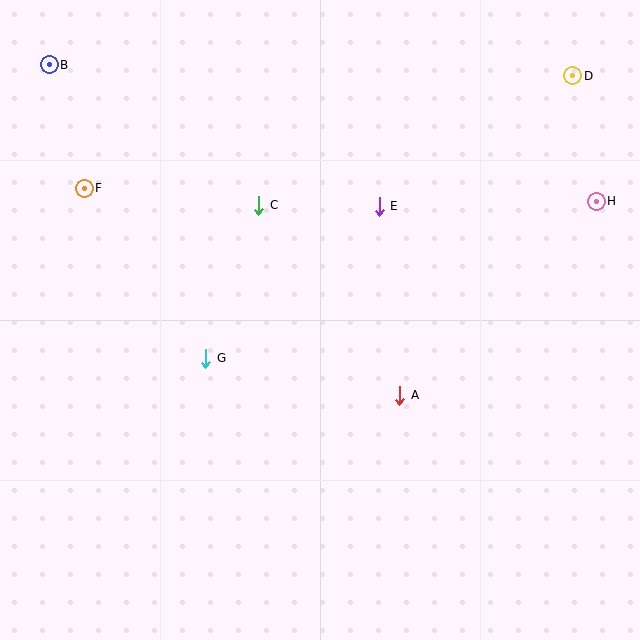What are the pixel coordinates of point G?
Point G is at (206, 358).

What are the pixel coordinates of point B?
Point B is at (49, 65).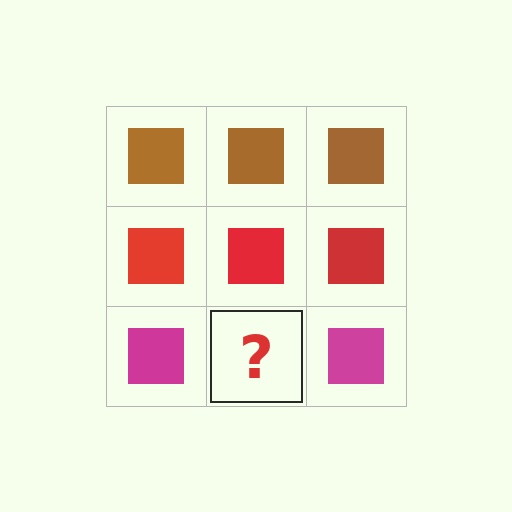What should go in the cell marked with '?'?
The missing cell should contain a magenta square.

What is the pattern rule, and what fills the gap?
The rule is that each row has a consistent color. The gap should be filled with a magenta square.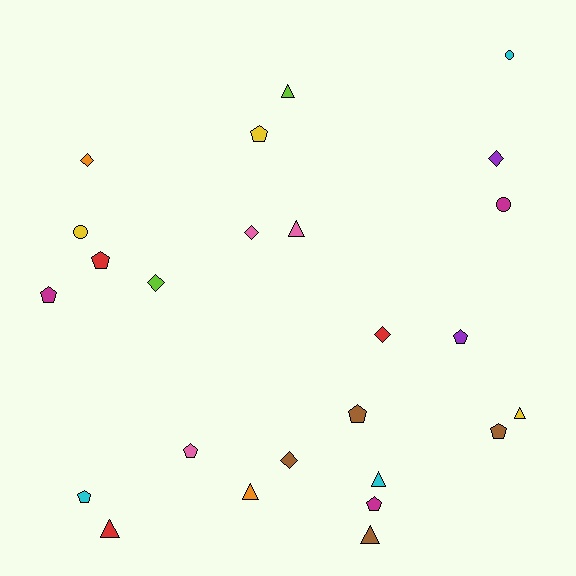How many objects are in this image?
There are 25 objects.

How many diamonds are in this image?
There are 6 diamonds.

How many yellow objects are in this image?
There are 3 yellow objects.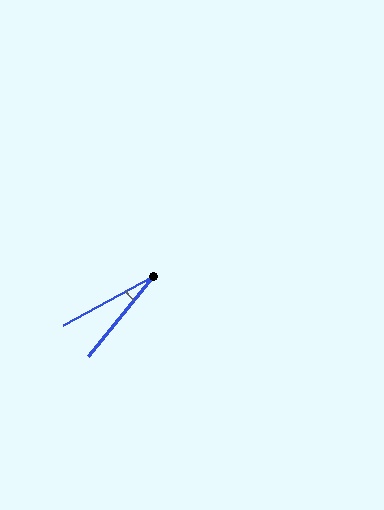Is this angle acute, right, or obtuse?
It is acute.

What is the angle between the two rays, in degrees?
Approximately 23 degrees.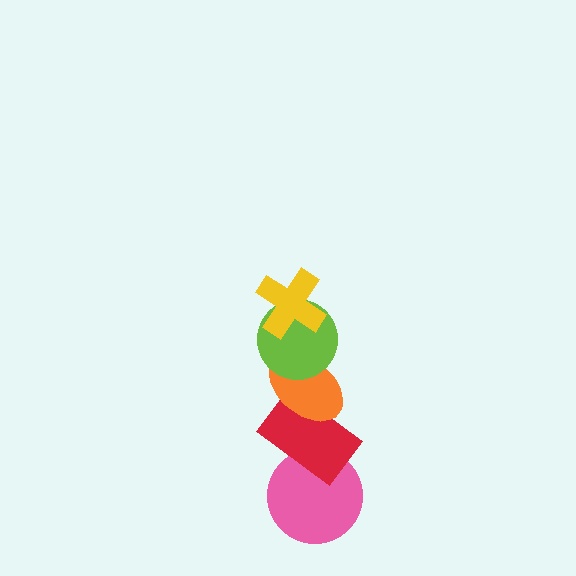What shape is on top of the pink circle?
The red rectangle is on top of the pink circle.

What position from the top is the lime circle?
The lime circle is 2nd from the top.